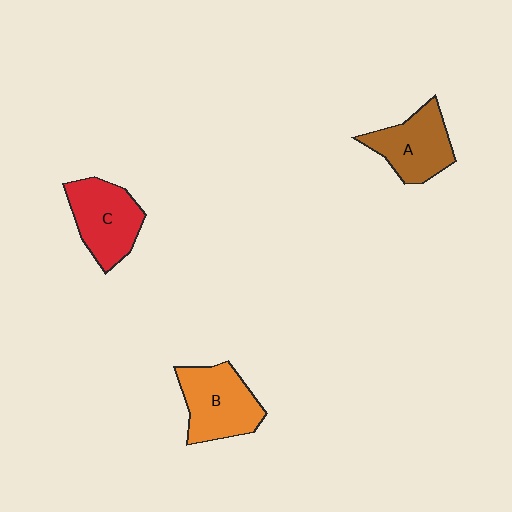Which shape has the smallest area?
Shape A (brown).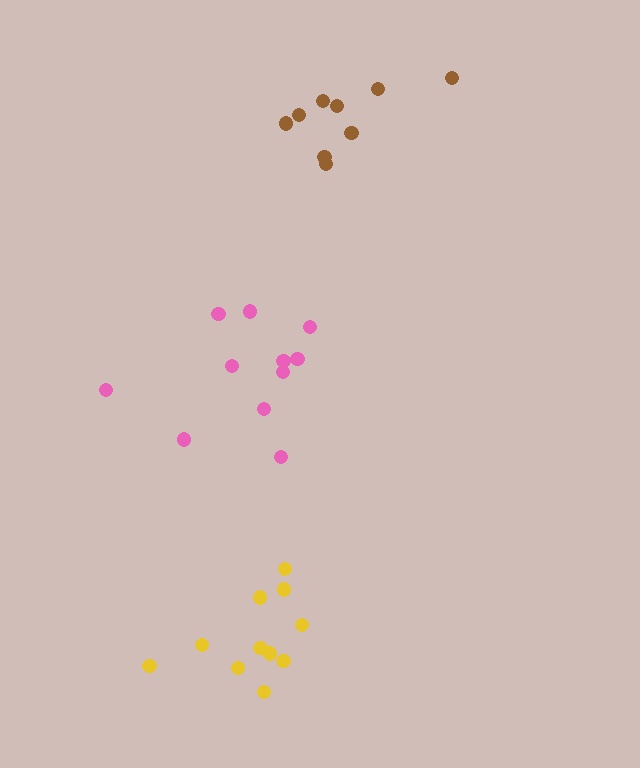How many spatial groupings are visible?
There are 3 spatial groupings.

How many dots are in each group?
Group 1: 11 dots, Group 2: 11 dots, Group 3: 9 dots (31 total).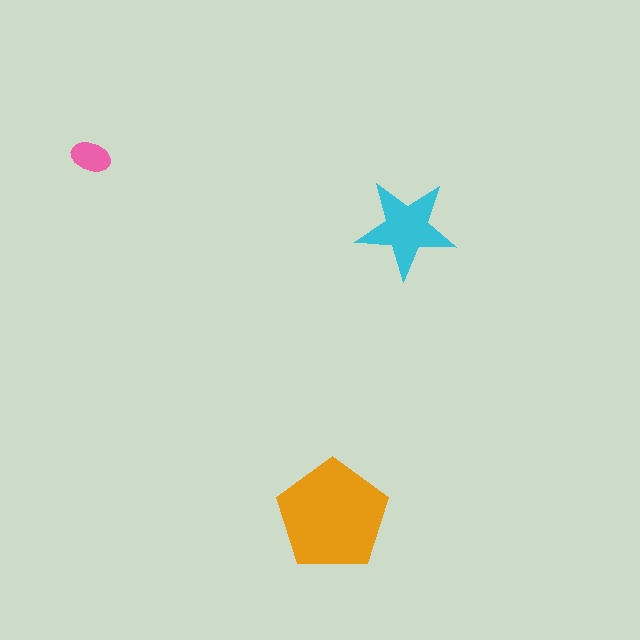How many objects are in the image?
There are 3 objects in the image.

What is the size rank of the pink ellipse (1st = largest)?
3rd.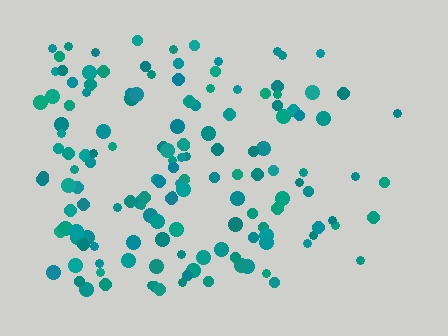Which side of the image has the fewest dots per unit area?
The right.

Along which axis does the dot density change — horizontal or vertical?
Horizontal.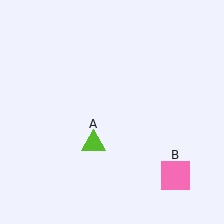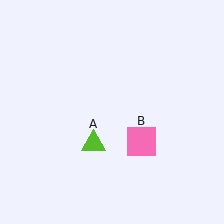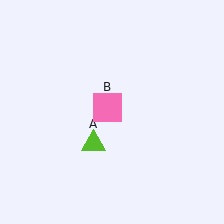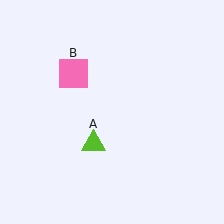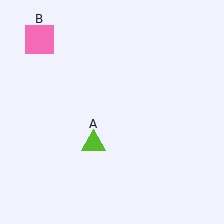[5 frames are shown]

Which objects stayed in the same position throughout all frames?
Lime triangle (object A) remained stationary.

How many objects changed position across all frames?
1 object changed position: pink square (object B).